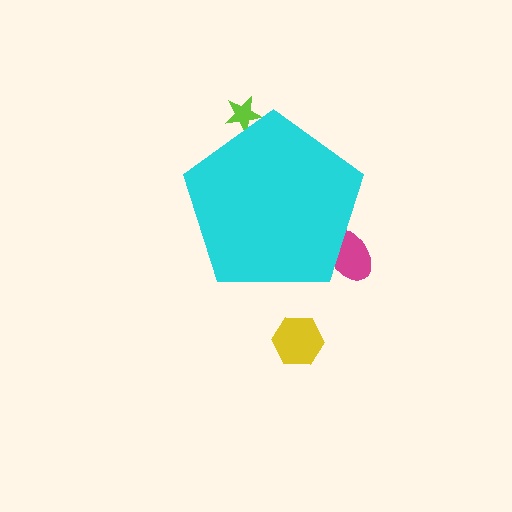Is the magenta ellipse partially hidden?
Yes, the magenta ellipse is partially hidden behind the cyan pentagon.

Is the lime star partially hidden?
Yes, the lime star is partially hidden behind the cyan pentagon.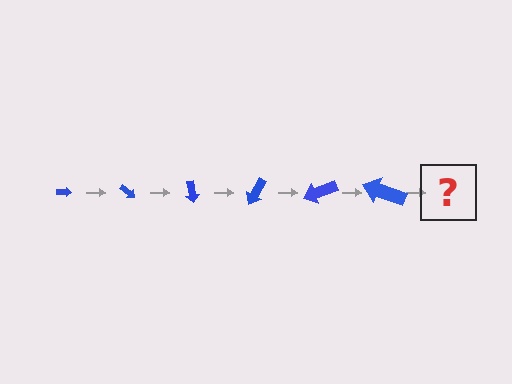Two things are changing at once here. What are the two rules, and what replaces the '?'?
The two rules are that the arrow grows larger each step and it rotates 40 degrees each step. The '?' should be an arrow, larger than the previous one and rotated 240 degrees from the start.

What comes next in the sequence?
The next element should be an arrow, larger than the previous one and rotated 240 degrees from the start.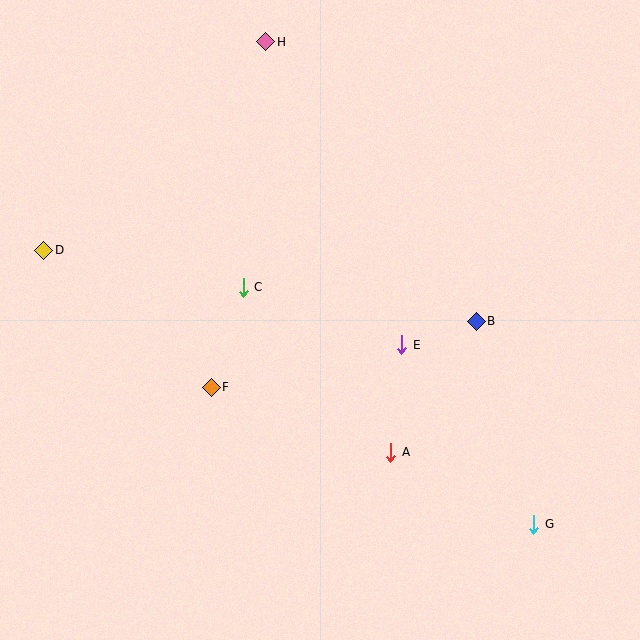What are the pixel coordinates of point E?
Point E is at (402, 345).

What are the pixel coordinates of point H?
Point H is at (265, 42).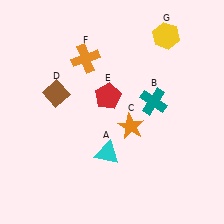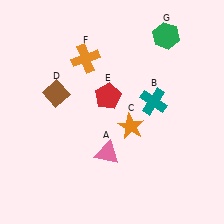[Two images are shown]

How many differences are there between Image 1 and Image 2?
There are 2 differences between the two images.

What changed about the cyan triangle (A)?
In Image 1, A is cyan. In Image 2, it changed to pink.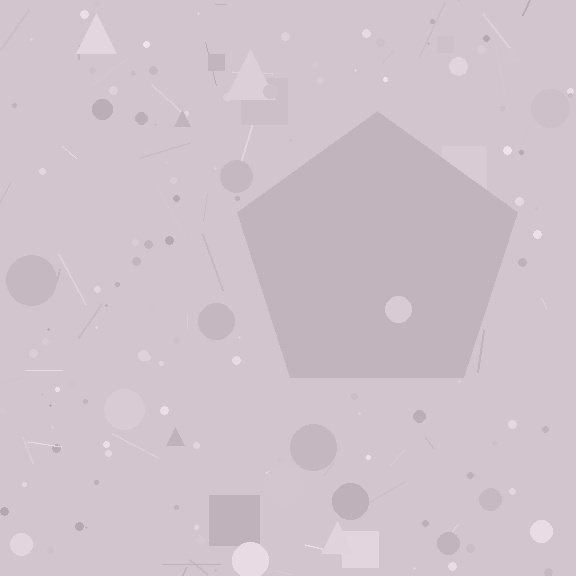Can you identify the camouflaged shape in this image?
The camouflaged shape is a pentagon.